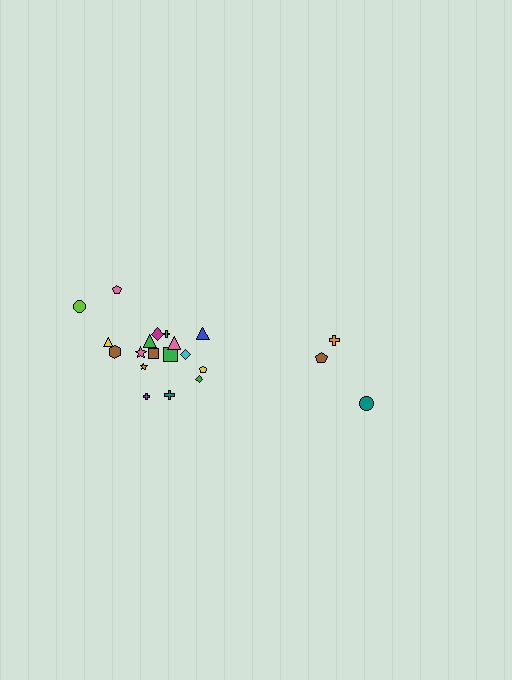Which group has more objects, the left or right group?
The left group.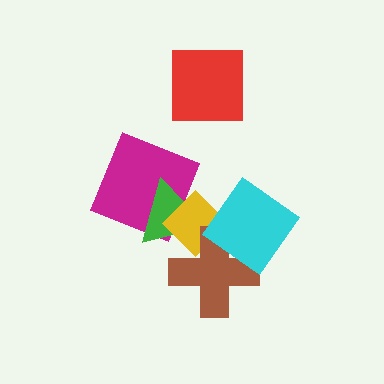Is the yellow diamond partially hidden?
Yes, it is partially covered by another shape.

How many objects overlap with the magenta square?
2 objects overlap with the magenta square.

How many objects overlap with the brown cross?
3 objects overlap with the brown cross.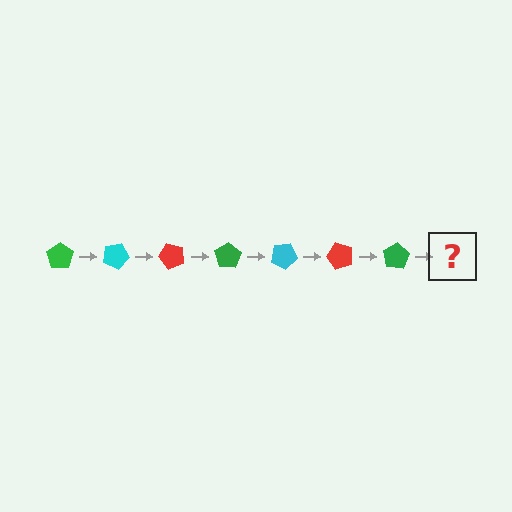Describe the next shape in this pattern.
It should be a cyan pentagon, rotated 175 degrees from the start.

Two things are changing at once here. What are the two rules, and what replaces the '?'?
The two rules are that it rotates 25 degrees each step and the color cycles through green, cyan, and red. The '?' should be a cyan pentagon, rotated 175 degrees from the start.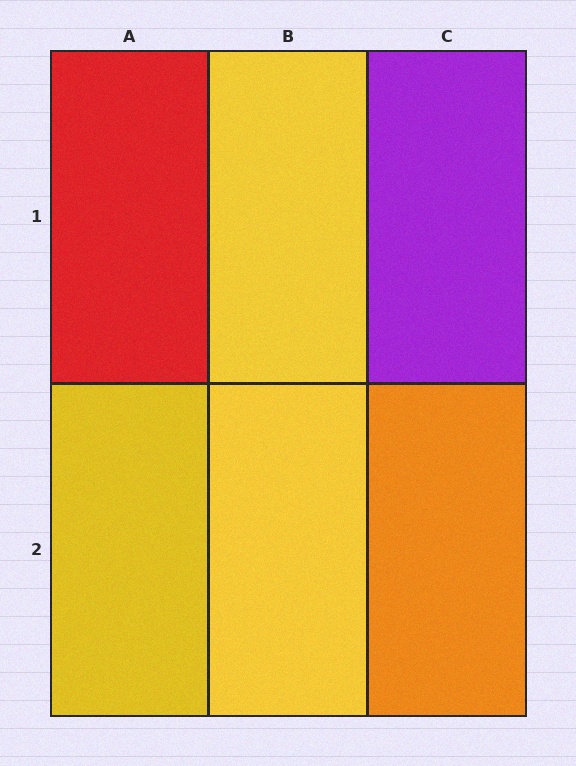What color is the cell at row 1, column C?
Purple.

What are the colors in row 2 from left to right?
Yellow, yellow, orange.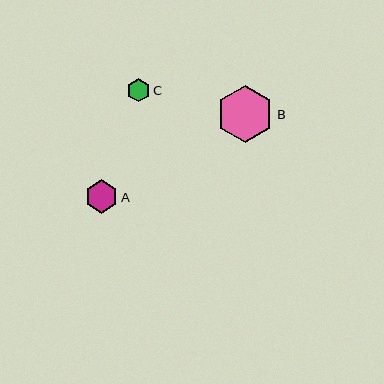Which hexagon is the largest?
Hexagon B is the largest with a size of approximately 57 pixels.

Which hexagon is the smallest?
Hexagon C is the smallest with a size of approximately 23 pixels.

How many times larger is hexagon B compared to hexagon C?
Hexagon B is approximately 2.4 times the size of hexagon C.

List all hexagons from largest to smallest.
From largest to smallest: B, A, C.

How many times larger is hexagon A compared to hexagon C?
Hexagon A is approximately 1.4 times the size of hexagon C.